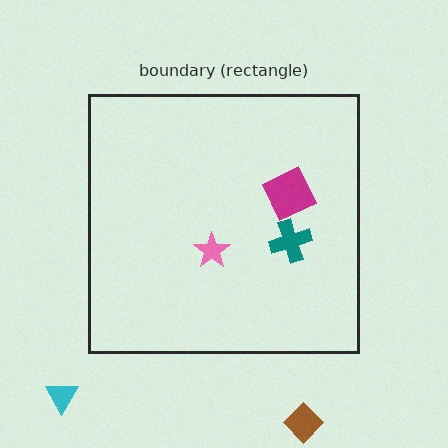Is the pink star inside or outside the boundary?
Inside.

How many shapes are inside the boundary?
3 inside, 2 outside.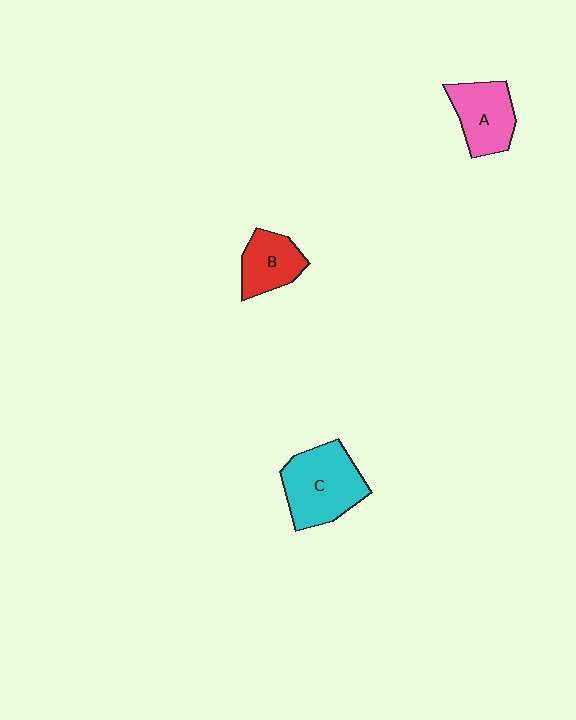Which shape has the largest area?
Shape C (cyan).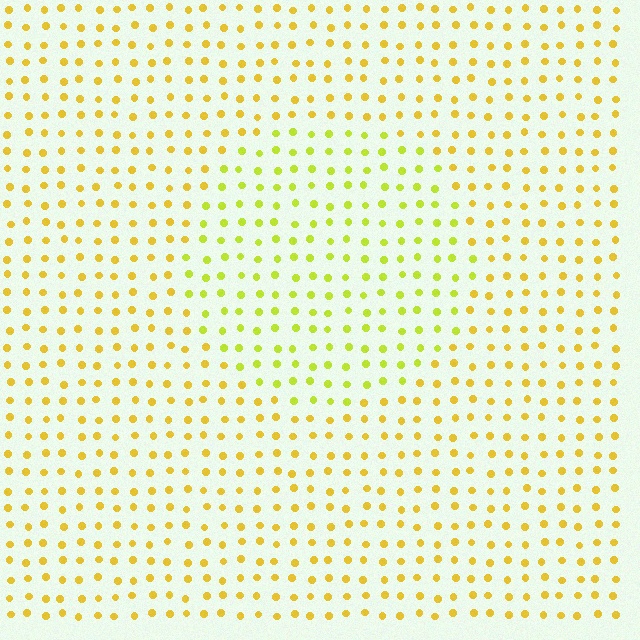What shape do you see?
I see a circle.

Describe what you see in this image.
The image is filled with small yellow elements in a uniform arrangement. A circle-shaped region is visible where the elements are tinted to a slightly different hue, forming a subtle color boundary.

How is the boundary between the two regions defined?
The boundary is defined purely by a slight shift in hue (about 26 degrees). Spacing, size, and orientation are identical on both sides.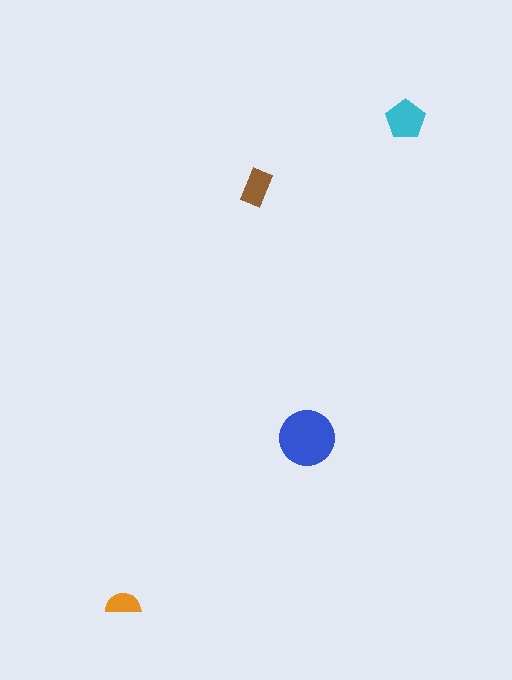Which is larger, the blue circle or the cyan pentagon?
The blue circle.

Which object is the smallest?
The orange semicircle.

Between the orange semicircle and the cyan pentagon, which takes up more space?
The cyan pentagon.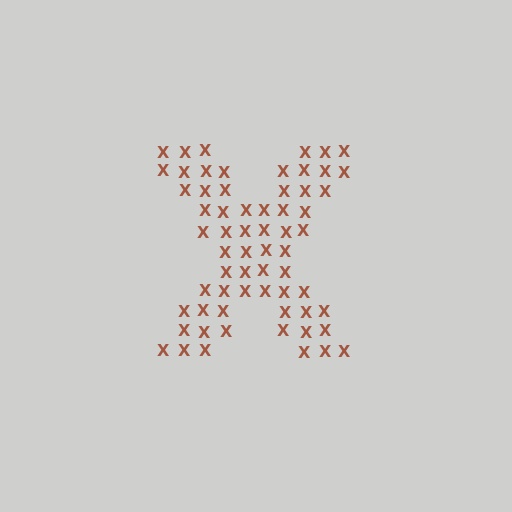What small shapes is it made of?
It is made of small letter X's.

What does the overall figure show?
The overall figure shows the letter X.